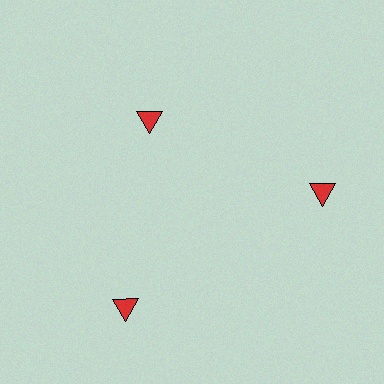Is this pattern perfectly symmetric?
No. The 3 red triangles are arranged in a ring, but one element near the 11 o'clock position is pulled inward toward the center, breaking the 3-fold rotational symmetry.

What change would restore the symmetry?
The symmetry would be restored by moving it outward, back onto the ring so that all 3 triangles sit at equal angles and equal distance from the center.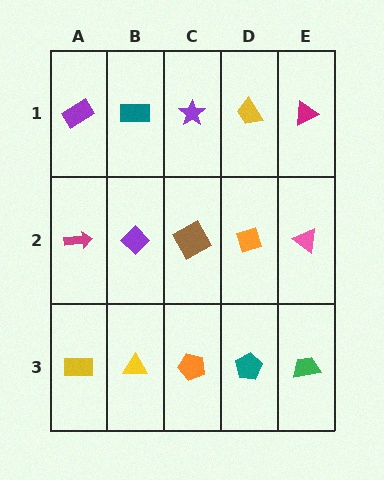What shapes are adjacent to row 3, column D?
An orange diamond (row 2, column D), an orange pentagon (row 3, column C), a green trapezoid (row 3, column E).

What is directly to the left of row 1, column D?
A purple star.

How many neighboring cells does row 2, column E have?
3.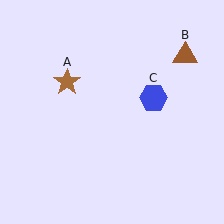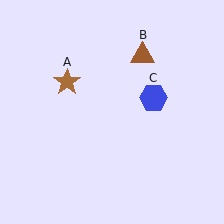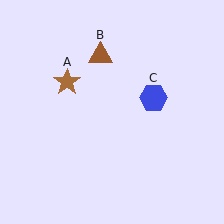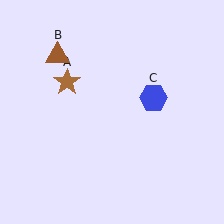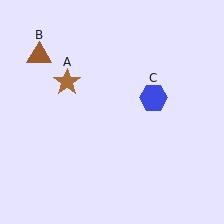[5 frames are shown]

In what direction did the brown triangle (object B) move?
The brown triangle (object B) moved left.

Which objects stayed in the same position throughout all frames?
Brown star (object A) and blue hexagon (object C) remained stationary.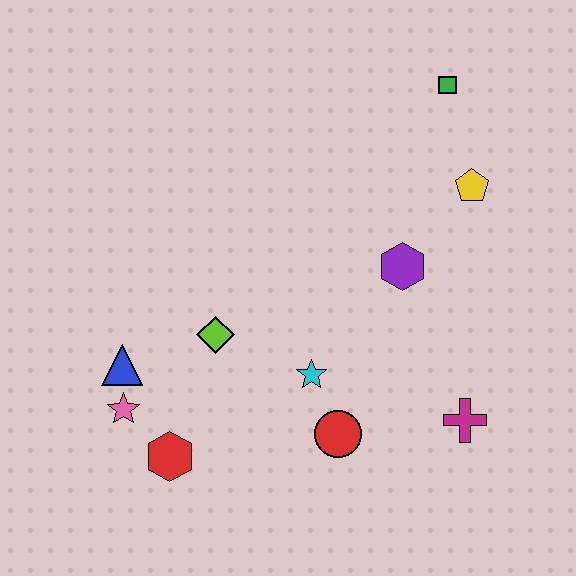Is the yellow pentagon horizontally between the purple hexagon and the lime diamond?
No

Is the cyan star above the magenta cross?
Yes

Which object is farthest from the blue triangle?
The green square is farthest from the blue triangle.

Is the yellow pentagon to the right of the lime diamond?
Yes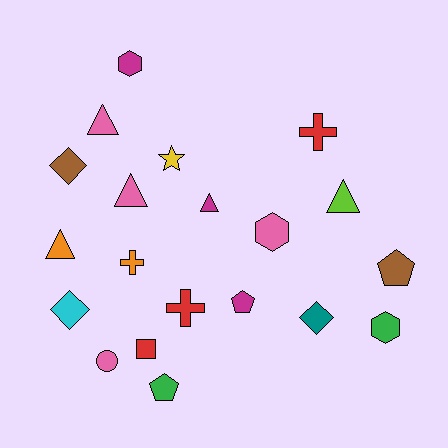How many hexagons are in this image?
There are 3 hexagons.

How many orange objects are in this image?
There are 2 orange objects.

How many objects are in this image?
There are 20 objects.